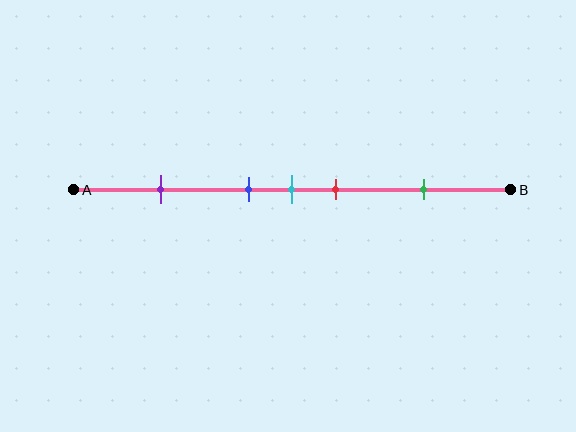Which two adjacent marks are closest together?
The blue and cyan marks are the closest adjacent pair.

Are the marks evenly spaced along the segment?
No, the marks are not evenly spaced.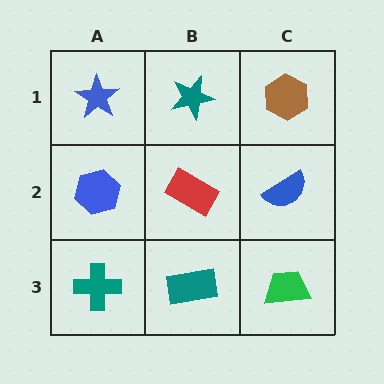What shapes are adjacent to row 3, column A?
A blue hexagon (row 2, column A), a teal rectangle (row 3, column B).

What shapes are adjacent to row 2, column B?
A teal star (row 1, column B), a teal rectangle (row 3, column B), a blue hexagon (row 2, column A), a blue semicircle (row 2, column C).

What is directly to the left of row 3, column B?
A teal cross.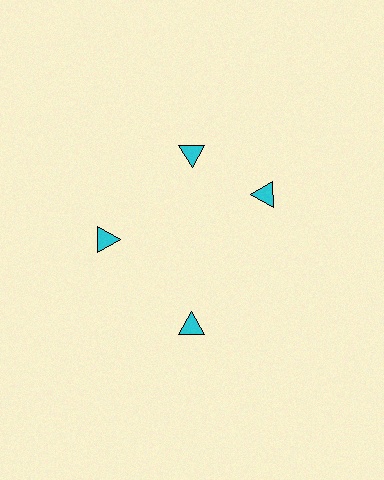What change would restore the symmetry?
The symmetry would be restored by rotating it back into even spacing with its neighbors so that all 4 triangles sit at equal angles and equal distance from the center.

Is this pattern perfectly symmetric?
No. The 4 cyan triangles are arranged in a ring, but one element near the 3 o'clock position is rotated out of alignment along the ring, breaking the 4-fold rotational symmetry.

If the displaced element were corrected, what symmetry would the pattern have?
It would have 4-fold rotational symmetry — the pattern would map onto itself every 90 degrees.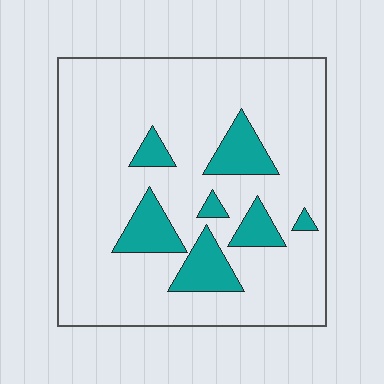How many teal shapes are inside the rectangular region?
7.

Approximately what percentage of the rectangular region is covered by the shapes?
Approximately 15%.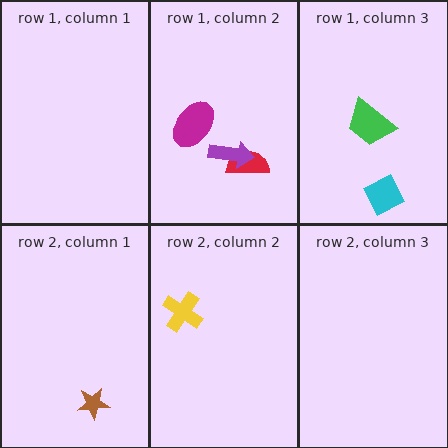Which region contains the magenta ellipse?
The row 1, column 2 region.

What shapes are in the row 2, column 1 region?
The brown star.